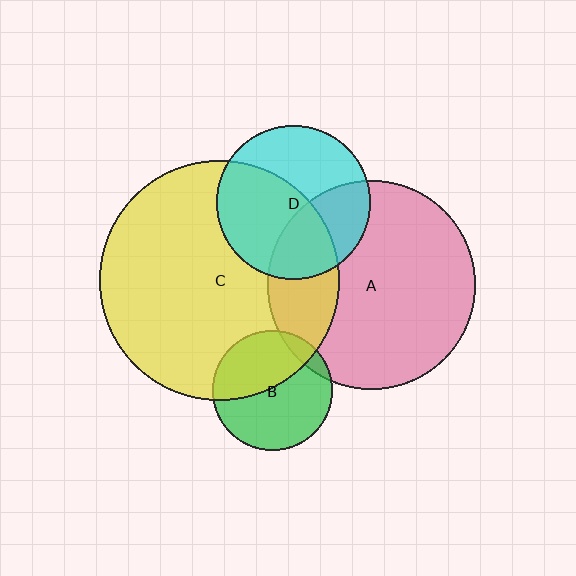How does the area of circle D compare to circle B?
Approximately 1.7 times.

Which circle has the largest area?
Circle C (yellow).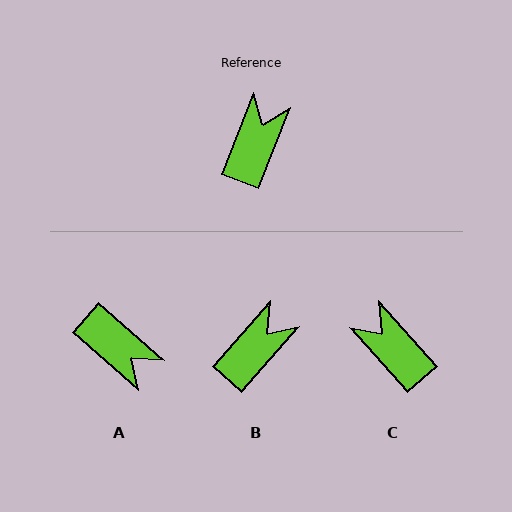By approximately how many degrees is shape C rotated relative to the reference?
Approximately 64 degrees counter-clockwise.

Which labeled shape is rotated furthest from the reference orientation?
A, about 109 degrees away.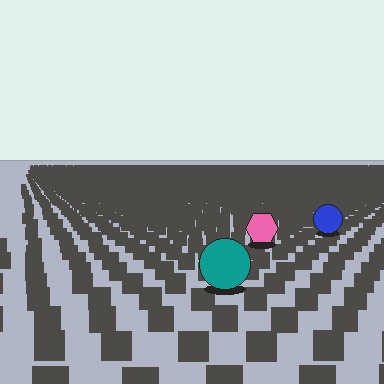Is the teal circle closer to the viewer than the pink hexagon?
Yes. The teal circle is closer — you can tell from the texture gradient: the ground texture is coarser near it.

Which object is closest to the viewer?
The teal circle is closest. The texture marks near it are larger and more spread out.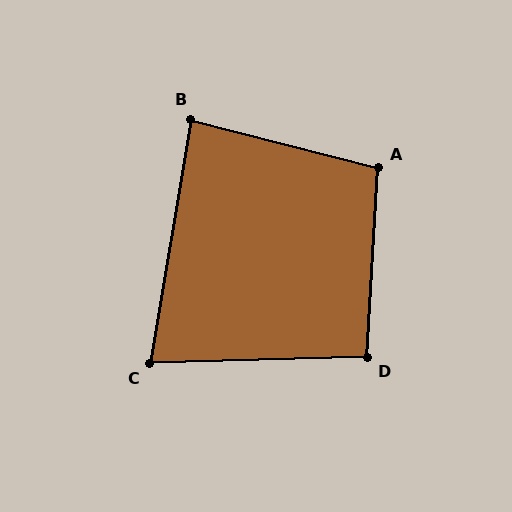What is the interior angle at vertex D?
Approximately 95 degrees (approximately right).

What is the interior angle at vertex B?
Approximately 85 degrees (approximately right).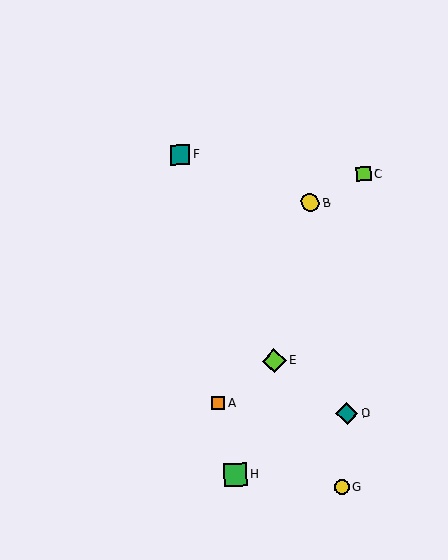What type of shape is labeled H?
Shape H is a green square.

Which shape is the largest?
The lime diamond (labeled E) is the largest.